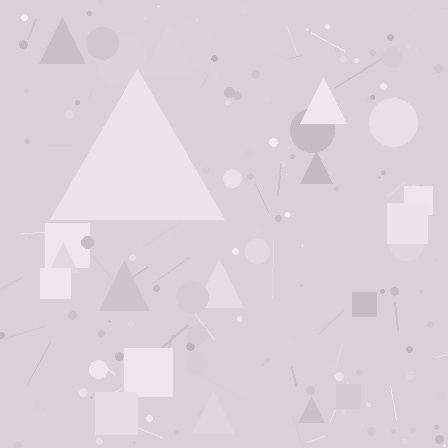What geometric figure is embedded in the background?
A triangle is embedded in the background.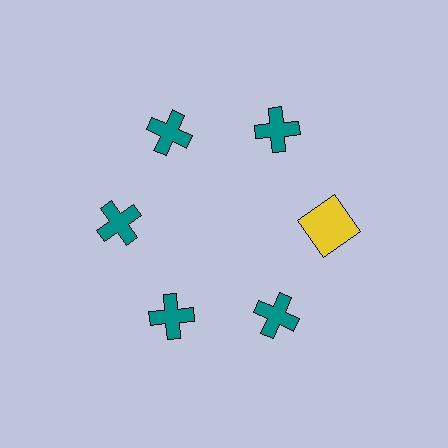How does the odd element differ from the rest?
It differs in both color (yellow instead of teal) and shape (square instead of cross).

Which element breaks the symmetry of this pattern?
The yellow square at roughly the 3 o'clock position breaks the symmetry. All other shapes are teal crosses.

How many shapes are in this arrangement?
There are 6 shapes arranged in a ring pattern.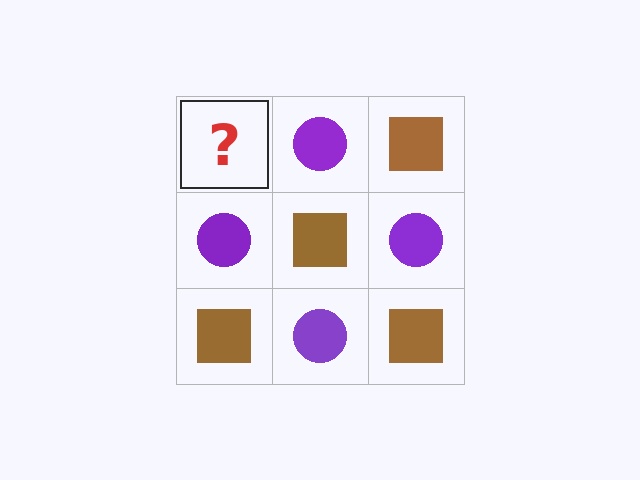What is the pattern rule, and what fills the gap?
The rule is that it alternates brown square and purple circle in a checkerboard pattern. The gap should be filled with a brown square.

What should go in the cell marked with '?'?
The missing cell should contain a brown square.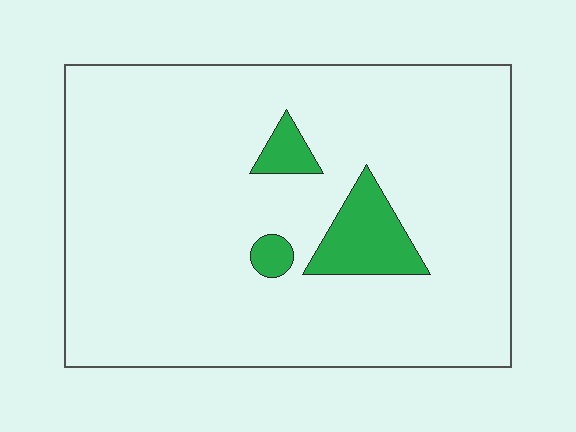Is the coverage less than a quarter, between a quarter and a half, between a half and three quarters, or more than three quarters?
Less than a quarter.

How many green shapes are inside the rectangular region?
3.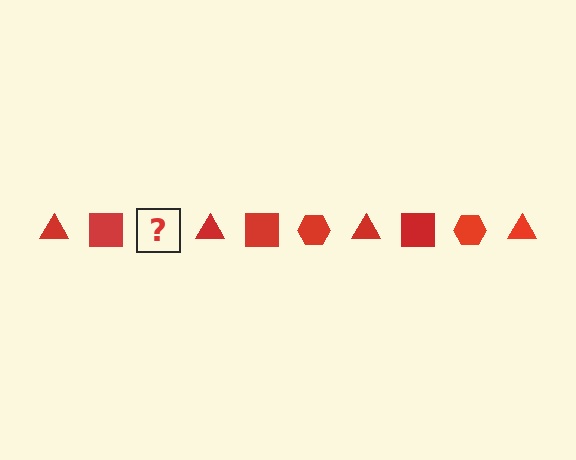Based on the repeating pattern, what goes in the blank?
The blank should be a red hexagon.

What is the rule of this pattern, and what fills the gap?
The rule is that the pattern cycles through triangle, square, hexagon shapes in red. The gap should be filled with a red hexagon.